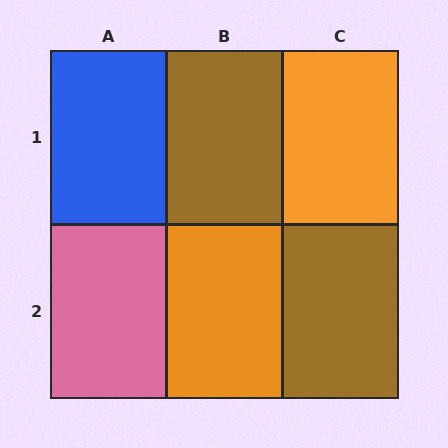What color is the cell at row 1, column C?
Orange.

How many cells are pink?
1 cell is pink.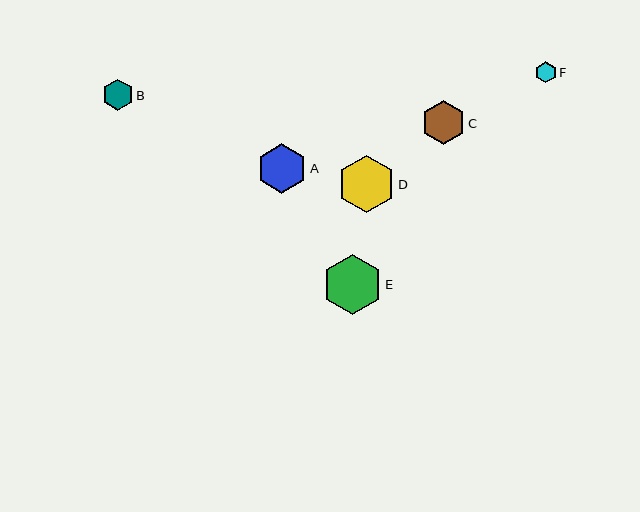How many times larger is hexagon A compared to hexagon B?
Hexagon A is approximately 1.6 times the size of hexagon B.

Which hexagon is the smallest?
Hexagon F is the smallest with a size of approximately 21 pixels.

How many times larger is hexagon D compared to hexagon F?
Hexagon D is approximately 2.7 times the size of hexagon F.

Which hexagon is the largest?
Hexagon E is the largest with a size of approximately 60 pixels.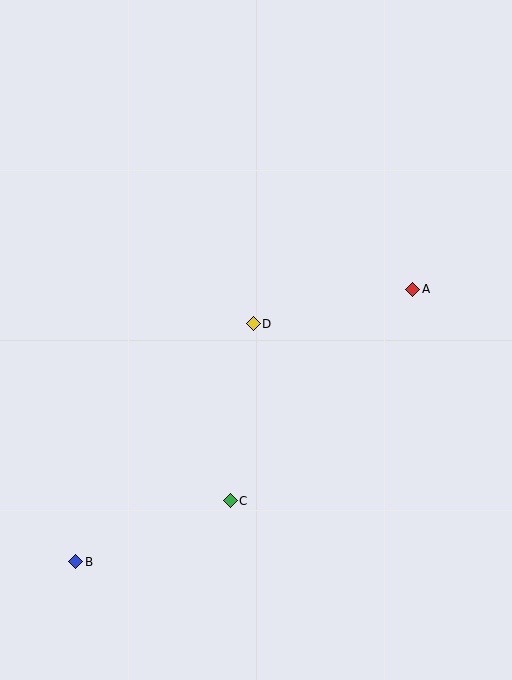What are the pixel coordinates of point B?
Point B is at (76, 562).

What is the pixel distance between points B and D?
The distance between B and D is 297 pixels.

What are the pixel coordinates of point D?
Point D is at (253, 324).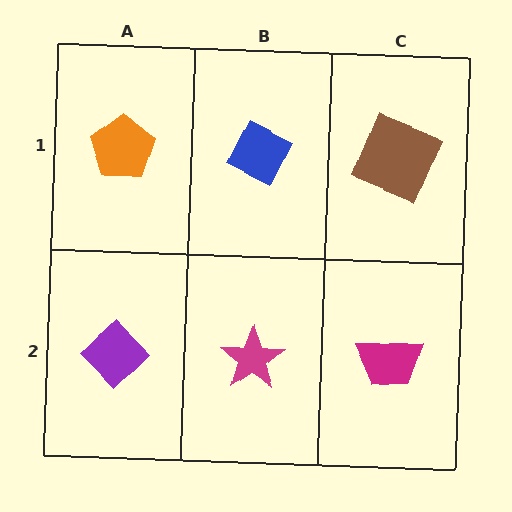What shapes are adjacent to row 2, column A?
An orange pentagon (row 1, column A), a magenta star (row 2, column B).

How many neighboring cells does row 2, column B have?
3.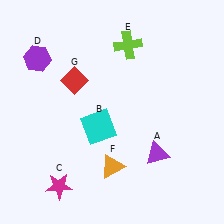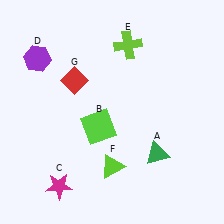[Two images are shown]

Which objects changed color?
A changed from purple to green. B changed from cyan to lime. F changed from orange to lime.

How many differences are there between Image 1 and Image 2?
There are 3 differences between the two images.